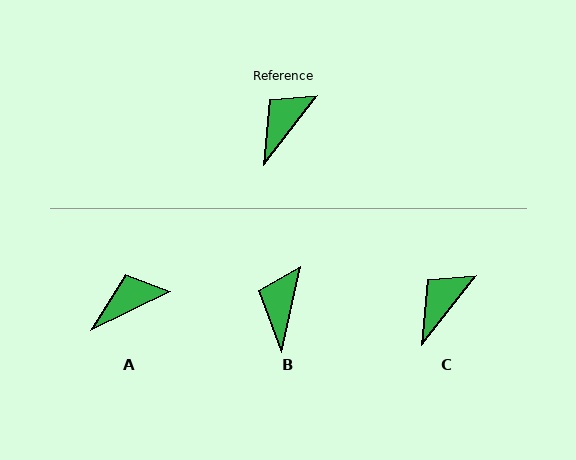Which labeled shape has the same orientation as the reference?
C.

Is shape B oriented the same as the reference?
No, it is off by about 25 degrees.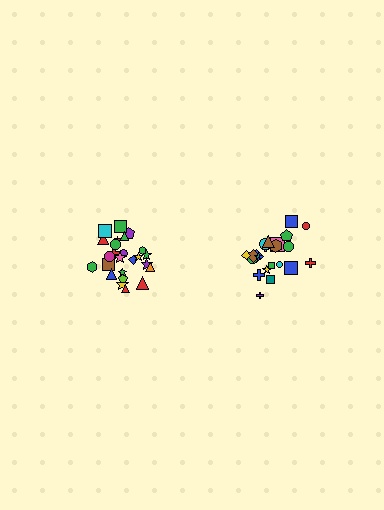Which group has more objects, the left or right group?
The left group.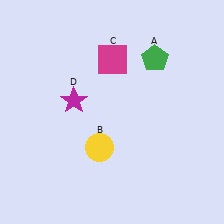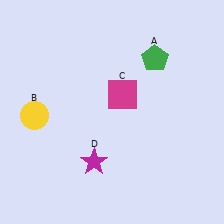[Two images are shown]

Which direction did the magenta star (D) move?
The magenta star (D) moved down.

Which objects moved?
The objects that moved are: the yellow circle (B), the magenta square (C), the magenta star (D).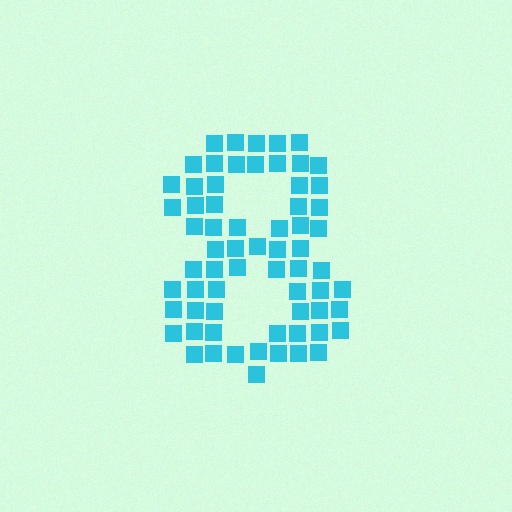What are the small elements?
The small elements are squares.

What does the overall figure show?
The overall figure shows the digit 8.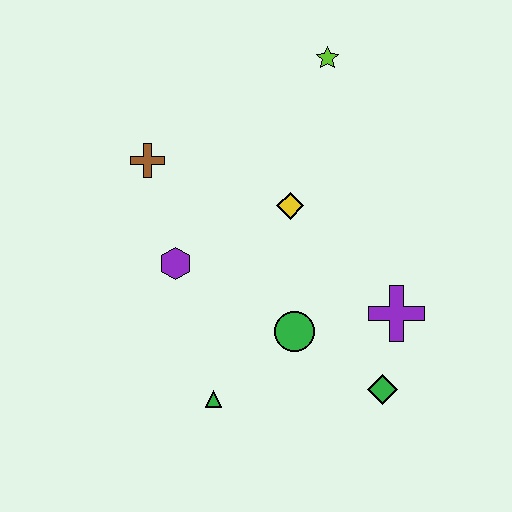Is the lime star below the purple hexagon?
No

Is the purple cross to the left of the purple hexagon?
No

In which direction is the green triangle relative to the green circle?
The green triangle is to the left of the green circle.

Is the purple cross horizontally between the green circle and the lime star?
No